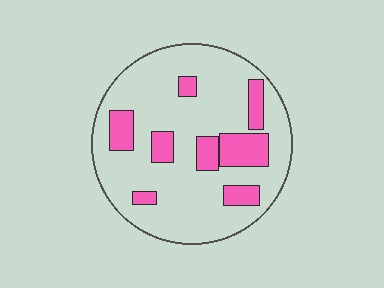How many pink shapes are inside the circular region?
8.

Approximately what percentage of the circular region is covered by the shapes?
Approximately 20%.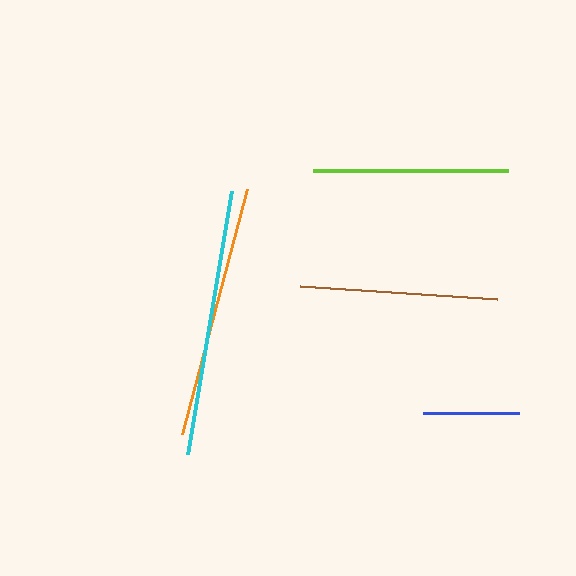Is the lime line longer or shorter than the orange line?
The orange line is longer than the lime line.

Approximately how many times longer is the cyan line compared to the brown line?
The cyan line is approximately 1.3 times the length of the brown line.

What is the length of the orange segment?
The orange segment is approximately 253 pixels long.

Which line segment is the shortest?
The blue line is the shortest at approximately 95 pixels.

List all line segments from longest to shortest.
From longest to shortest: cyan, orange, brown, lime, blue.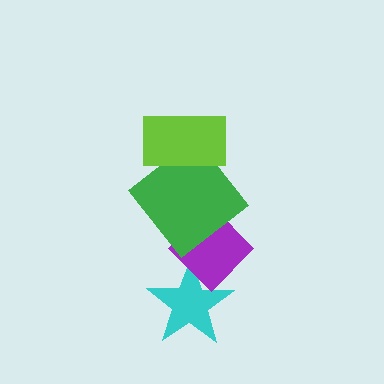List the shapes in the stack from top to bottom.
From top to bottom: the lime rectangle, the green diamond, the purple diamond, the cyan star.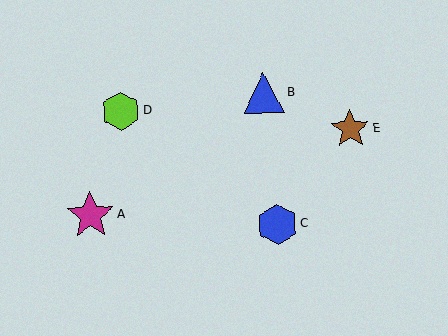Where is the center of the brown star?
The center of the brown star is at (350, 129).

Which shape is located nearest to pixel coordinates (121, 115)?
The lime hexagon (labeled D) at (121, 111) is nearest to that location.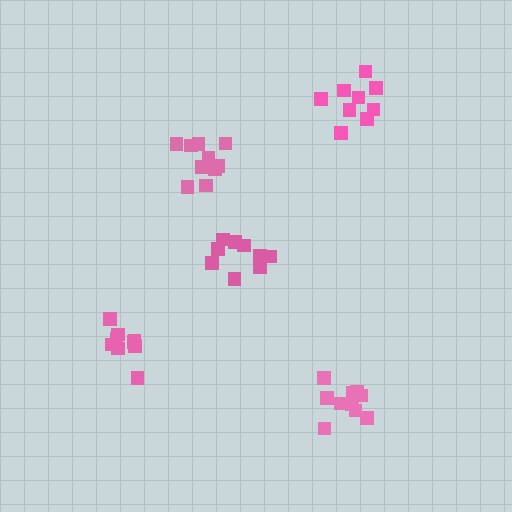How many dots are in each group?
Group 1: 10 dots, Group 2: 9 dots, Group 3: 9 dots, Group 4: 9 dots, Group 5: 10 dots (47 total).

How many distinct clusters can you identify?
There are 5 distinct clusters.